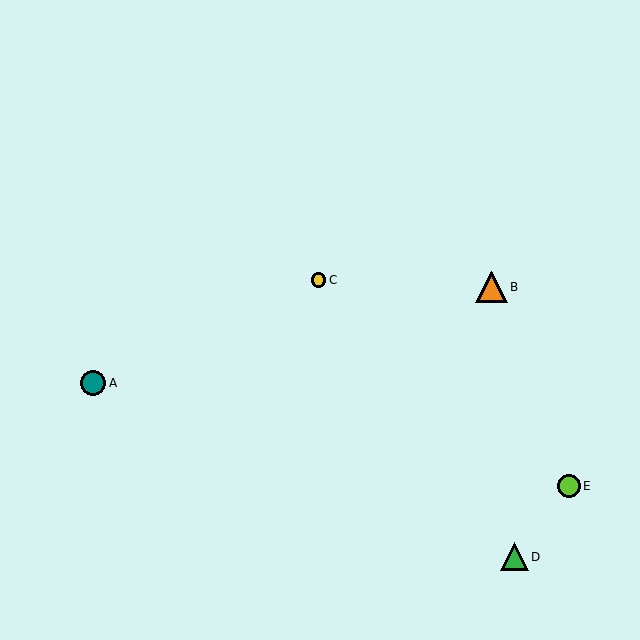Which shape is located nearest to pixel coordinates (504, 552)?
The green triangle (labeled D) at (514, 557) is nearest to that location.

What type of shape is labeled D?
Shape D is a green triangle.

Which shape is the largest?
The orange triangle (labeled B) is the largest.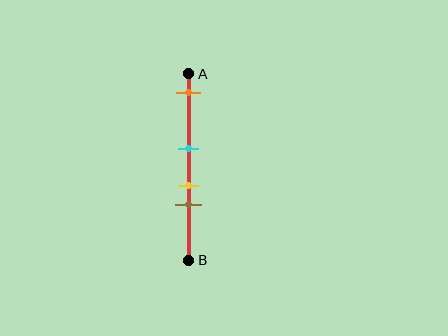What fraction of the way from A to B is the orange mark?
The orange mark is approximately 10% (0.1) of the way from A to B.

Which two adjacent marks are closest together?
The yellow and brown marks are the closest adjacent pair.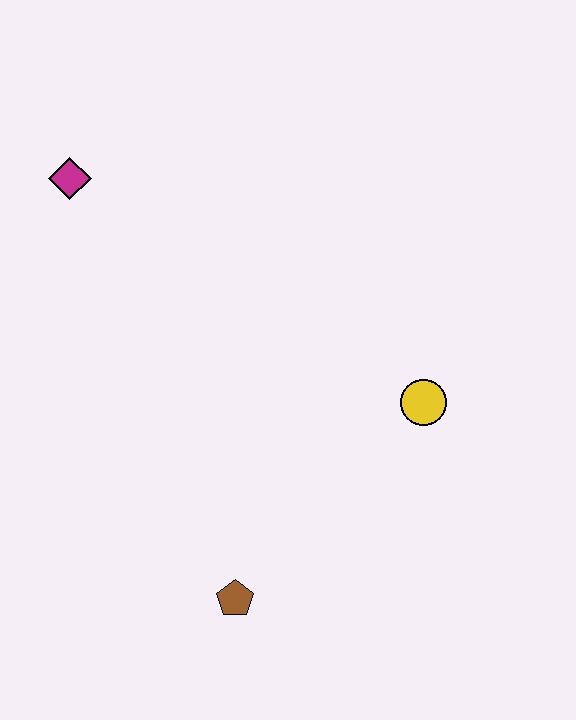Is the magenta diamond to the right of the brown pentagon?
No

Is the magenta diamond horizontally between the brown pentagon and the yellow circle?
No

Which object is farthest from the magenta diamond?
The brown pentagon is farthest from the magenta diamond.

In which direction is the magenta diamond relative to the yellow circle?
The magenta diamond is to the left of the yellow circle.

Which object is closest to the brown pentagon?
The yellow circle is closest to the brown pentagon.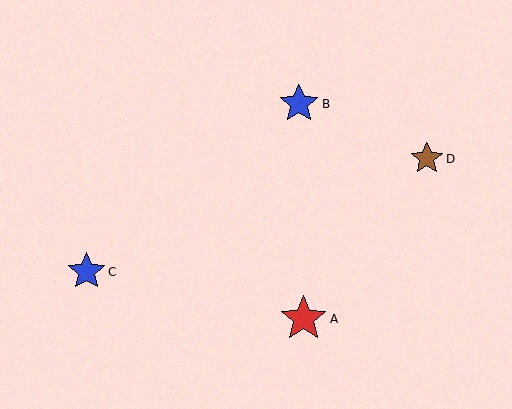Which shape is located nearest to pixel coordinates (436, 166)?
The brown star (labeled D) at (427, 159) is nearest to that location.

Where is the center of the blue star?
The center of the blue star is at (299, 104).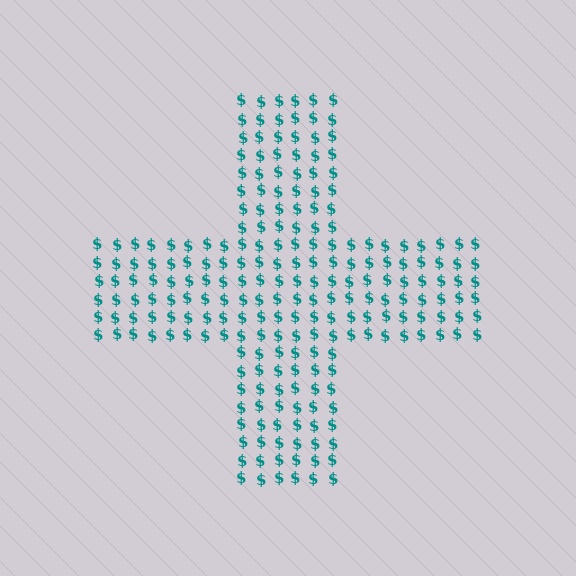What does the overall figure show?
The overall figure shows a cross.